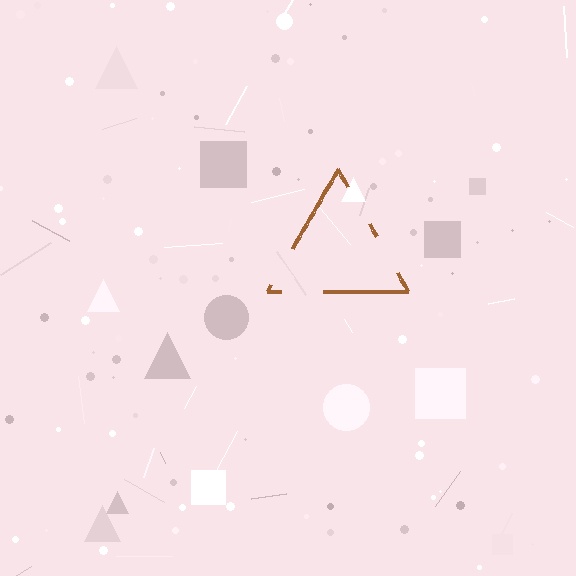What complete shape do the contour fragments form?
The contour fragments form a triangle.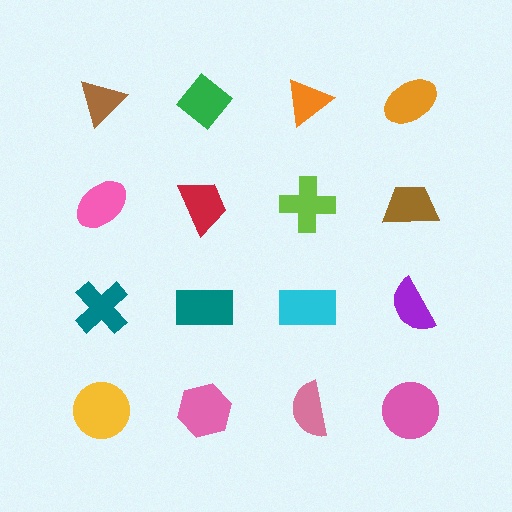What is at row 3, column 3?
A cyan rectangle.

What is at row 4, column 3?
A pink semicircle.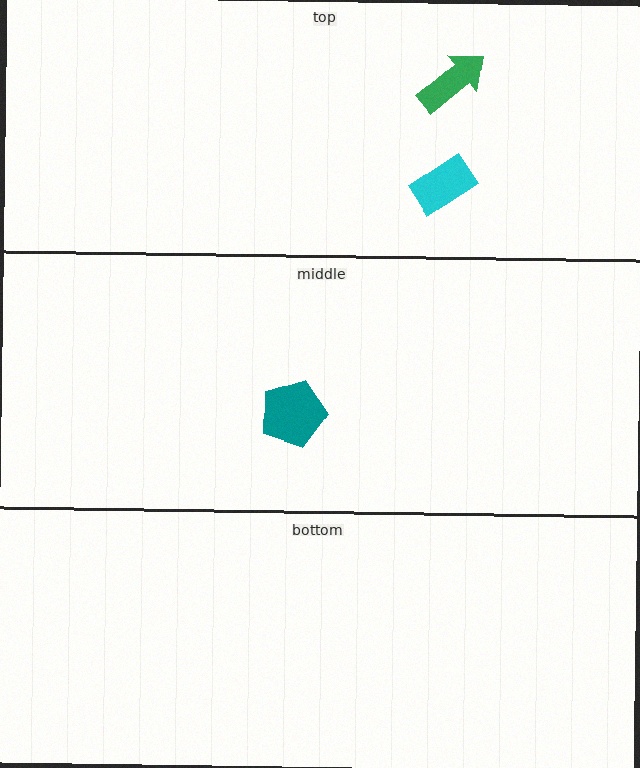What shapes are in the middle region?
The teal pentagon.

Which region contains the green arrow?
The top region.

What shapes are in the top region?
The cyan rectangle, the green arrow.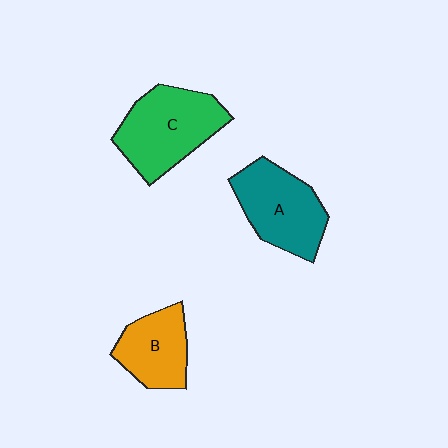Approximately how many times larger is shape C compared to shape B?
Approximately 1.5 times.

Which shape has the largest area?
Shape C (green).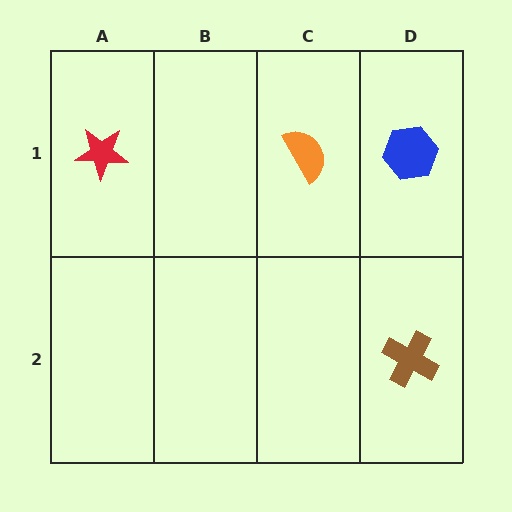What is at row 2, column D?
A brown cross.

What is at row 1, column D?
A blue hexagon.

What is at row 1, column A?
A red star.